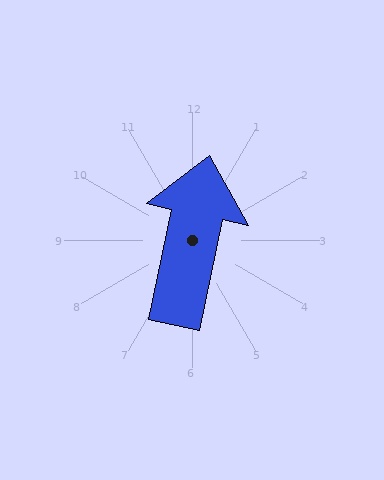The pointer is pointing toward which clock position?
Roughly 12 o'clock.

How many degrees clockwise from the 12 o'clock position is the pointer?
Approximately 12 degrees.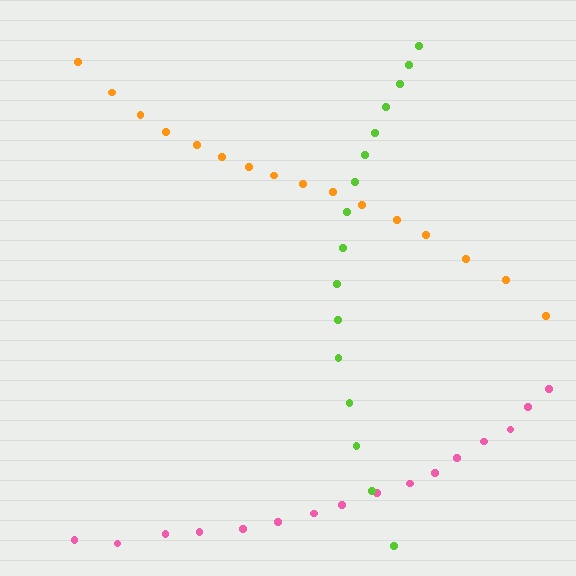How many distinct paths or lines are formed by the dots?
There are 3 distinct paths.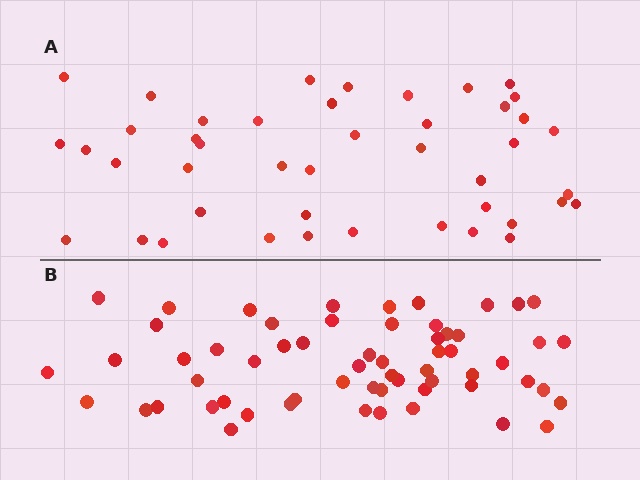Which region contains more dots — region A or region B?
Region B (the bottom region) has more dots.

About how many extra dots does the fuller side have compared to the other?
Region B has approximately 15 more dots than region A.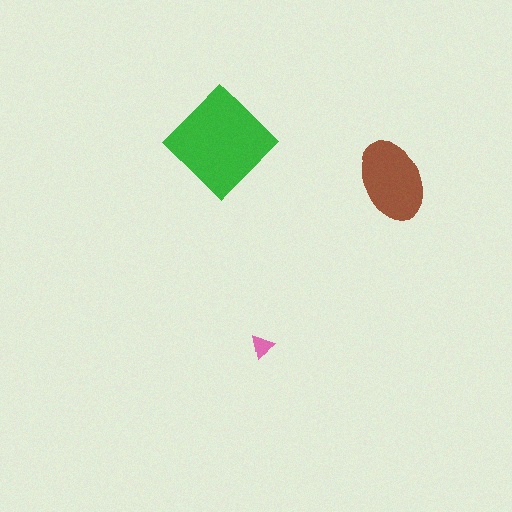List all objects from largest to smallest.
The green diamond, the brown ellipse, the pink triangle.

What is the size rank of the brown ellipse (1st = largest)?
2nd.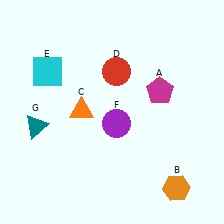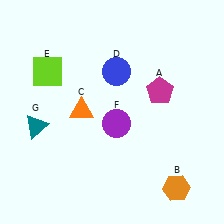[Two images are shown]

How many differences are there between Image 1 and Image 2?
There are 2 differences between the two images.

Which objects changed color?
D changed from red to blue. E changed from cyan to lime.